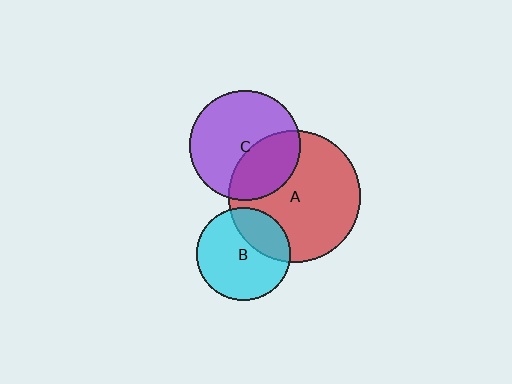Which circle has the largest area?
Circle A (red).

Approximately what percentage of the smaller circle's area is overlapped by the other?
Approximately 35%.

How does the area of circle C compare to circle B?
Approximately 1.4 times.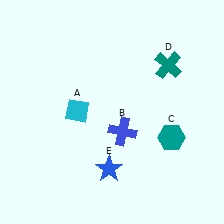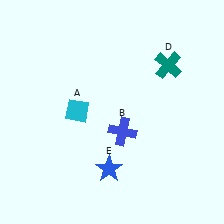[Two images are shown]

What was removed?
The teal hexagon (C) was removed in Image 2.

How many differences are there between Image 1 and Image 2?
There is 1 difference between the two images.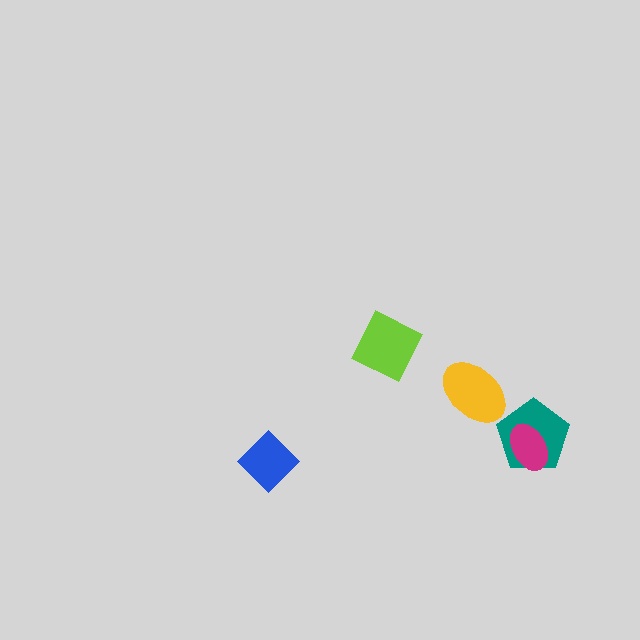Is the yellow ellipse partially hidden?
No, no other shape covers it.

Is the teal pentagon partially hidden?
Yes, it is partially covered by another shape.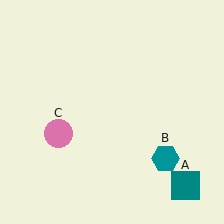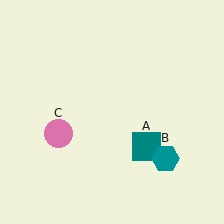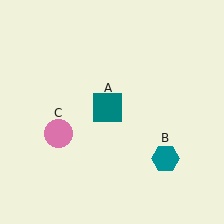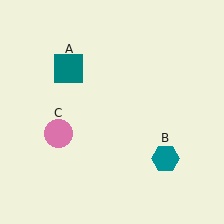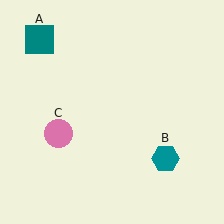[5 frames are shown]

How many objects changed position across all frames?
1 object changed position: teal square (object A).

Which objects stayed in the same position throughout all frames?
Teal hexagon (object B) and pink circle (object C) remained stationary.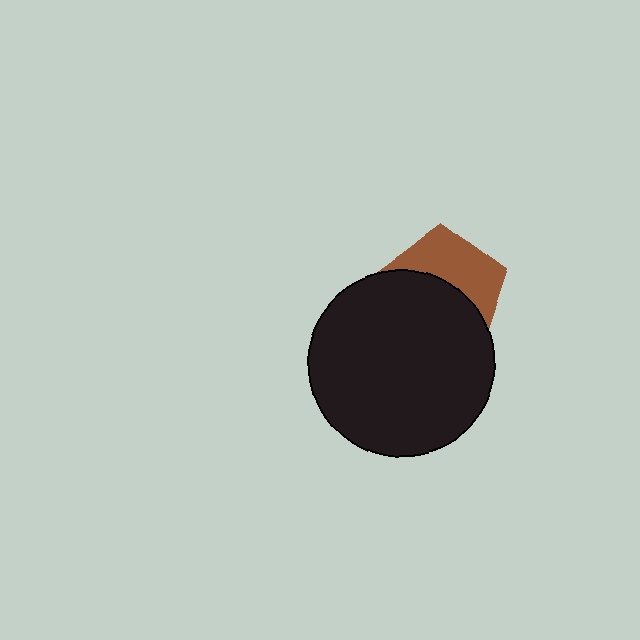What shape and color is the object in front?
The object in front is a black circle.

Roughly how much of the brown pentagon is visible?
A small part of it is visible (roughly 44%).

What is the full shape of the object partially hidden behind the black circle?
The partially hidden object is a brown pentagon.